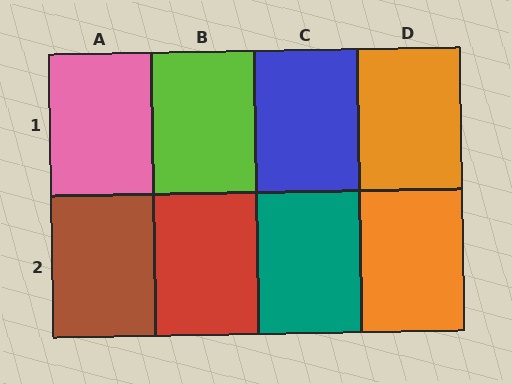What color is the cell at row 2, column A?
Brown.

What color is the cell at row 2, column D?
Orange.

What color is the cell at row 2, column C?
Teal.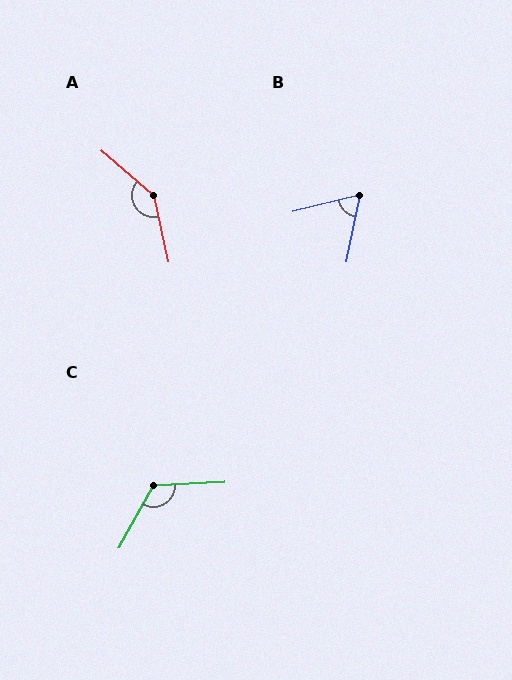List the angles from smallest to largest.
B (64°), C (121°), A (143°).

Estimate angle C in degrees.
Approximately 121 degrees.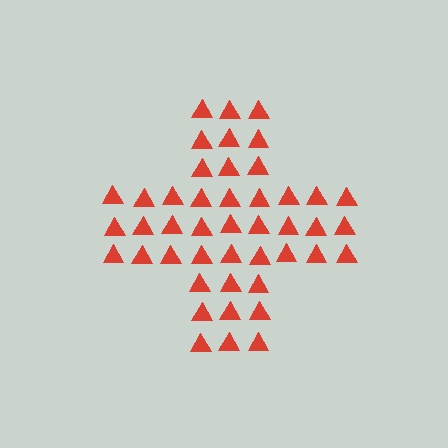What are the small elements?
The small elements are triangles.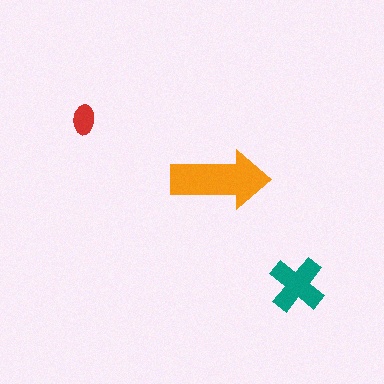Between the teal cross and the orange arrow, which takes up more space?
The orange arrow.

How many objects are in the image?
There are 3 objects in the image.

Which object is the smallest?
The red ellipse.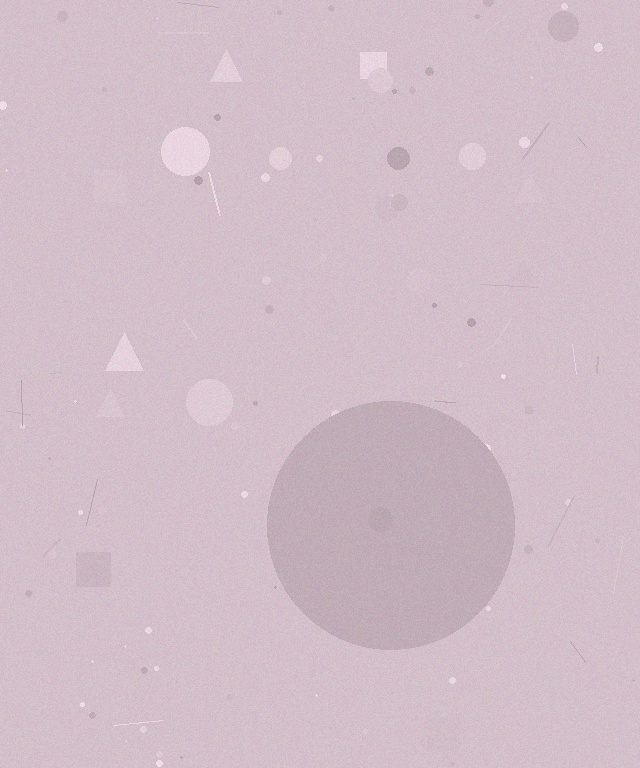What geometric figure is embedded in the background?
A circle is embedded in the background.